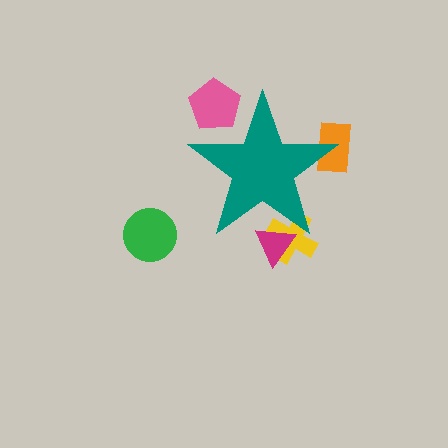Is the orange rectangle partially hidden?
Yes, the orange rectangle is partially hidden behind the teal star.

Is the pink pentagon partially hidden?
Yes, the pink pentagon is partially hidden behind the teal star.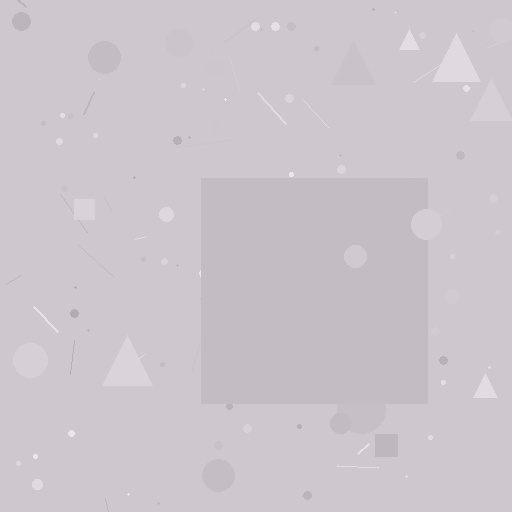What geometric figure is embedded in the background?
A square is embedded in the background.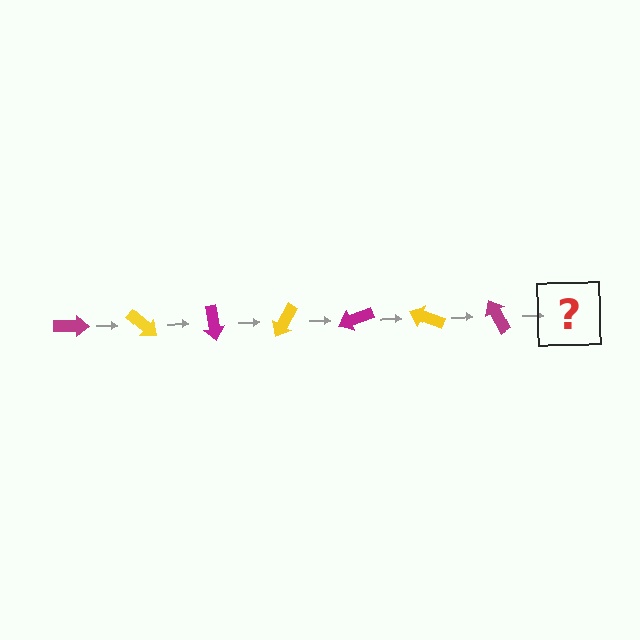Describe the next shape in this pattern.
It should be a yellow arrow, rotated 280 degrees from the start.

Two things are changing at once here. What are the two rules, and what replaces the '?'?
The two rules are that it rotates 40 degrees each step and the color cycles through magenta and yellow. The '?' should be a yellow arrow, rotated 280 degrees from the start.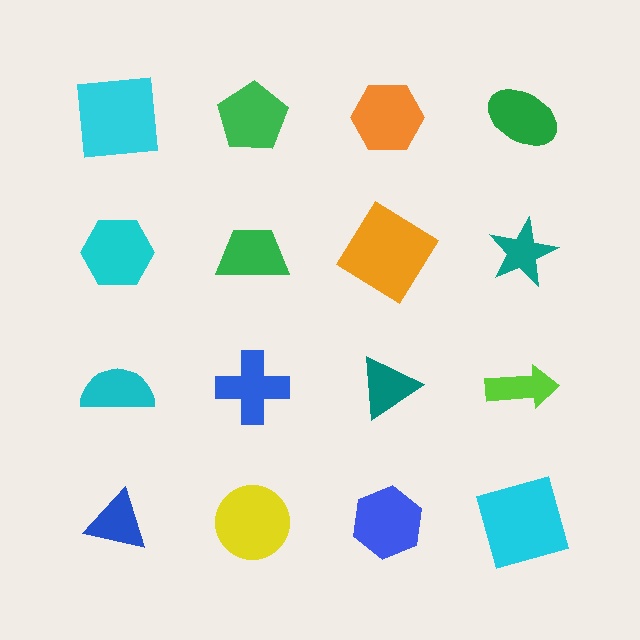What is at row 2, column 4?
A teal star.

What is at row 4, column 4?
A cyan square.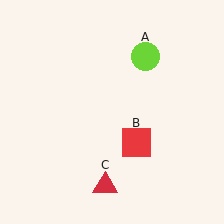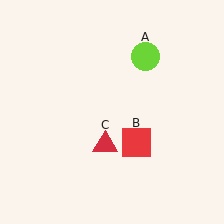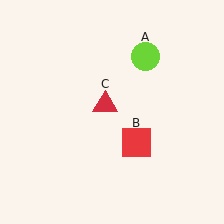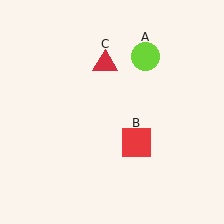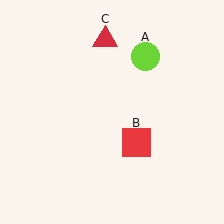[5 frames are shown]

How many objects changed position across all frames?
1 object changed position: red triangle (object C).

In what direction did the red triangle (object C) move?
The red triangle (object C) moved up.